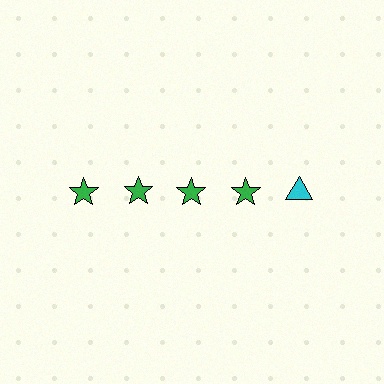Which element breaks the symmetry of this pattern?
The cyan triangle in the top row, rightmost column breaks the symmetry. All other shapes are green stars.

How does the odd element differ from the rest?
It differs in both color (cyan instead of green) and shape (triangle instead of star).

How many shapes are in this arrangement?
There are 5 shapes arranged in a grid pattern.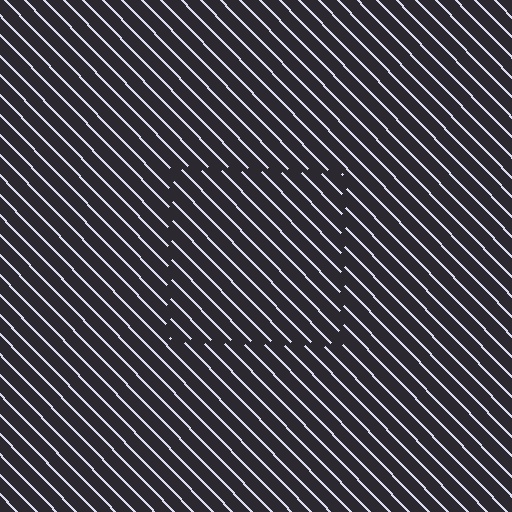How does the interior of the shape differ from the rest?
The interior of the shape contains the same grating, shifted by half a period — the contour is defined by the phase discontinuity where line-ends from the inner and outer gratings abut.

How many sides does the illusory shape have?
4 sides — the line-ends trace a square.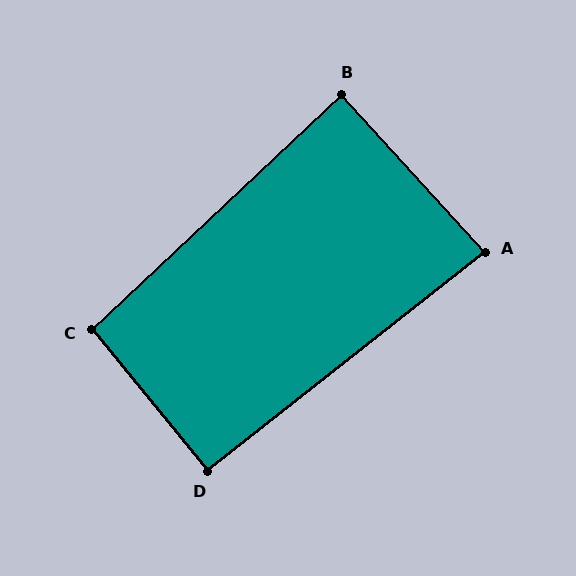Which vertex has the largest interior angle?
C, at approximately 94 degrees.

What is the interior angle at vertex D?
Approximately 91 degrees (approximately right).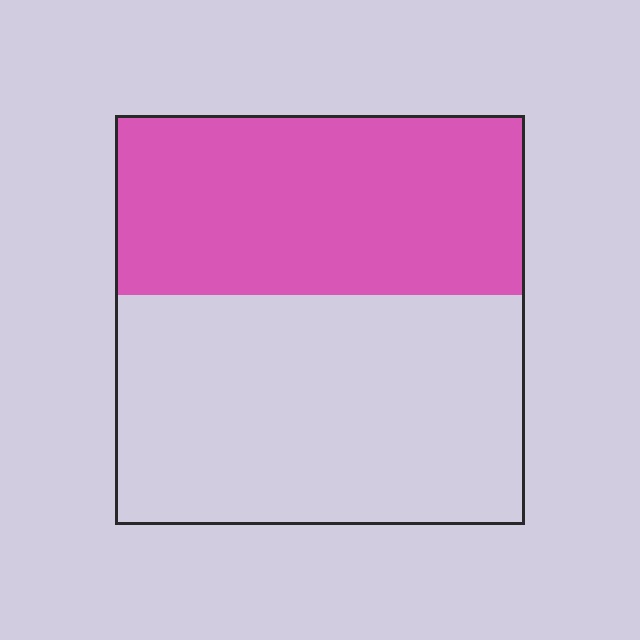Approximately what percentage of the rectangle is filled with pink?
Approximately 45%.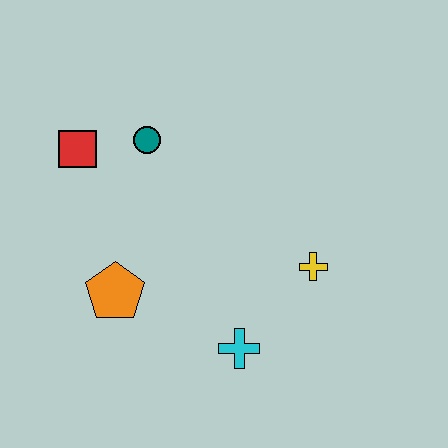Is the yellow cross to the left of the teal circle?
No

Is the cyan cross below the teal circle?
Yes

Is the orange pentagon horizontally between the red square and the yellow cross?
Yes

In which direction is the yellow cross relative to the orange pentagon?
The yellow cross is to the right of the orange pentagon.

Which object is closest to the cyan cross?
The yellow cross is closest to the cyan cross.